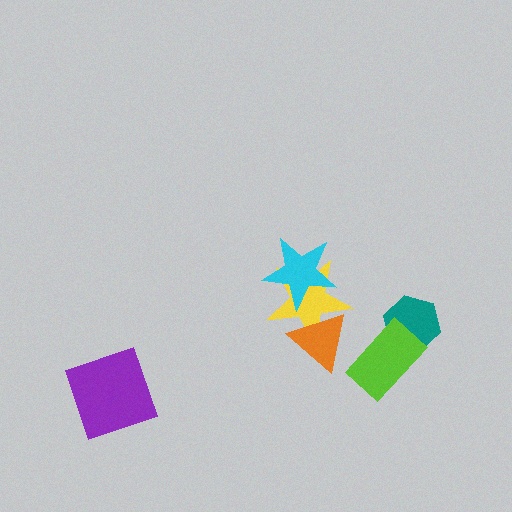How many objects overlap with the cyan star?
1 object overlaps with the cyan star.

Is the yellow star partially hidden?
Yes, it is partially covered by another shape.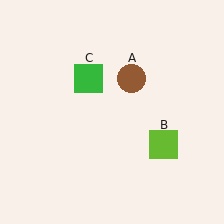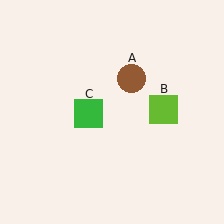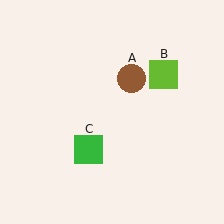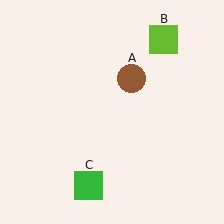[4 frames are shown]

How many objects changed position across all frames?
2 objects changed position: lime square (object B), green square (object C).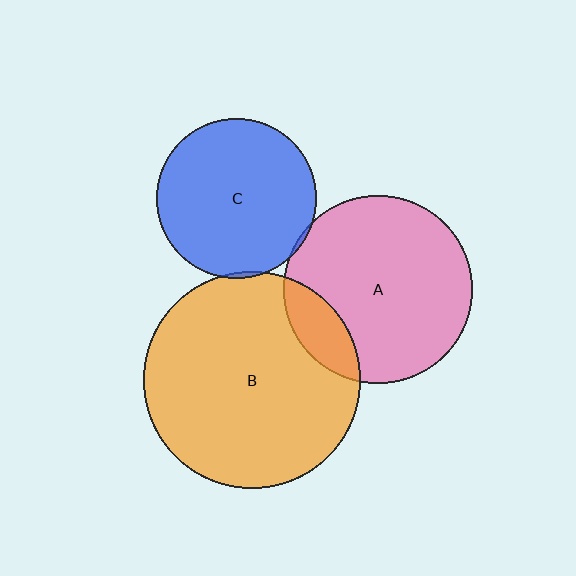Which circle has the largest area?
Circle B (orange).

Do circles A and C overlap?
Yes.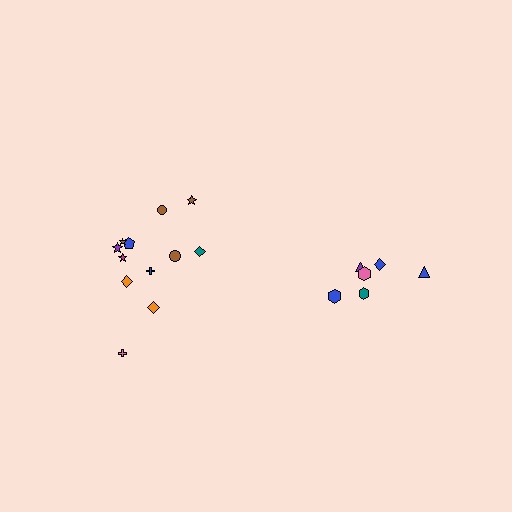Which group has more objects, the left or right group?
The left group.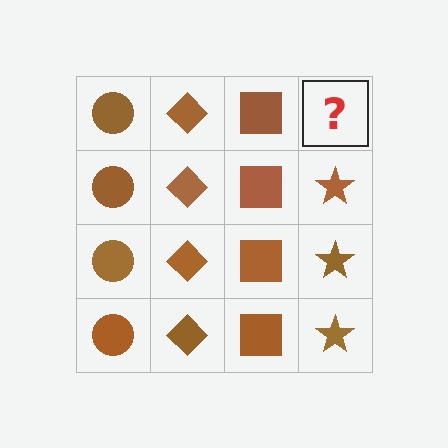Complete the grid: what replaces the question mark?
The question mark should be replaced with a brown star.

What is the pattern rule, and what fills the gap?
The rule is that each column has a consistent shape. The gap should be filled with a brown star.